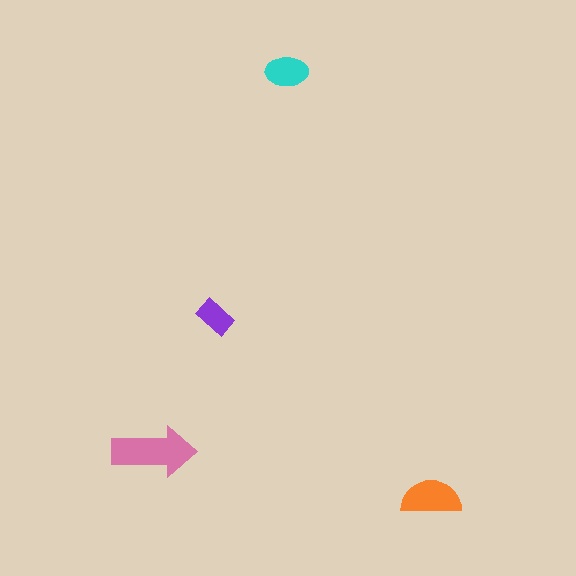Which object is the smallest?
The purple rectangle.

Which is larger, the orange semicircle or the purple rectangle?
The orange semicircle.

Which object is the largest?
The pink arrow.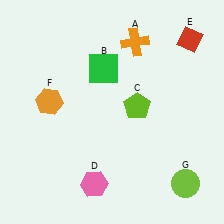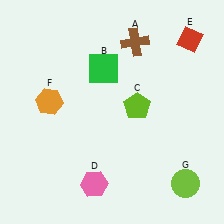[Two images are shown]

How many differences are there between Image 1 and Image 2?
There is 1 difference between the two images.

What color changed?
The cross (A) changed from orange in Image 1 to brown in Image 2.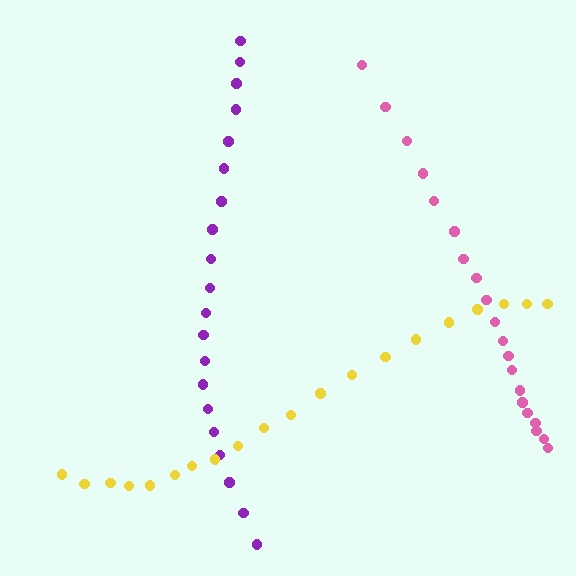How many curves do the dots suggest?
There are 3 distinct paths.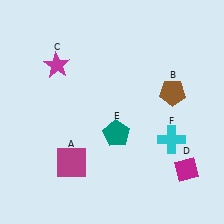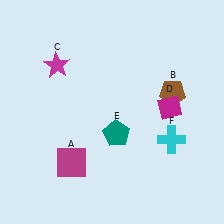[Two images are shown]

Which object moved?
The magenta diamond (D) moved up.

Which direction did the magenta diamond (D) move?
The magenta diamond (D) moved up.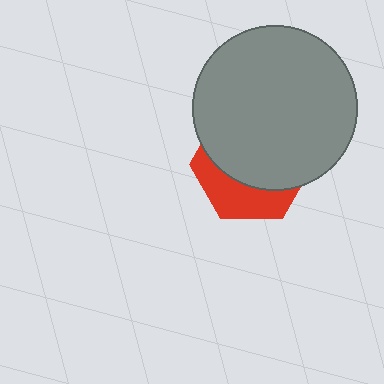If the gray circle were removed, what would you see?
You would see the complete red hexagon.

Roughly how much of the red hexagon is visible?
A small part of it is visible (roughly 34%).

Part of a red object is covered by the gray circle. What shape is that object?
It is a hexagon.